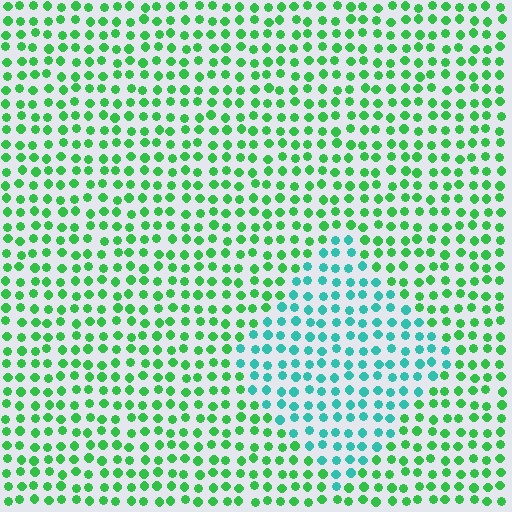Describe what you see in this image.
The image is filled with small green elements in a uniform arrangement. A diamond-shaped region is visible where the elements are tinted to a slightly different hue, forming a subtle color boundary.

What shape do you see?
I see a diamond.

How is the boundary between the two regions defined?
The boundary is defined purely by a slight shift in hue (about 44 degrees). Spacing, size, and orientation are identical on both sides.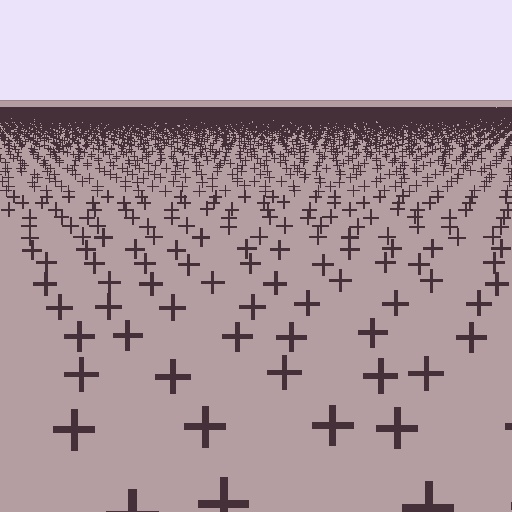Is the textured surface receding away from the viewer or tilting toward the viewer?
The surface is receding away from the viewer. Texture elements get smaller and denser toward the top.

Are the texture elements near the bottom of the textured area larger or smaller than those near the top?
Larger. Near the bottom, elements are closer to the viewer and appear at a bigger on-screen size.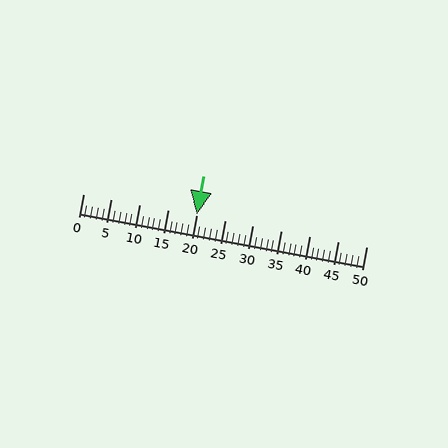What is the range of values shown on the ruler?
The ruler shows values from 0 to 50.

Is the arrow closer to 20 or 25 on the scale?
The arrow is closer to 20.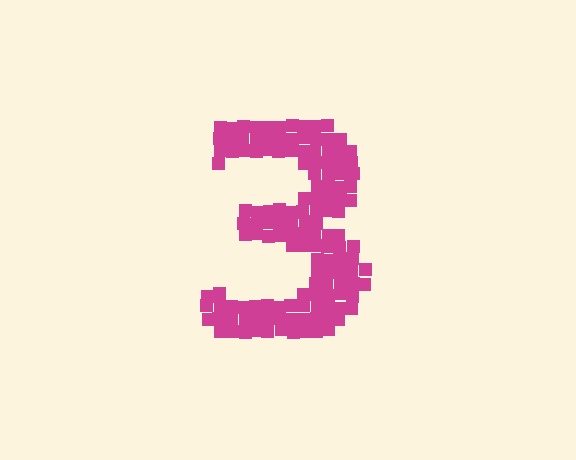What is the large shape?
The large shape is the digit 3.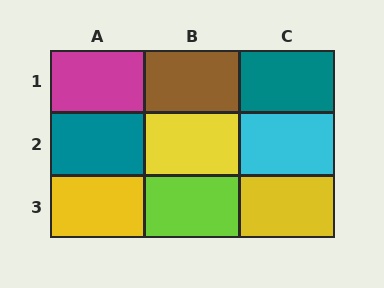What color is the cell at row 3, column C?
Yellow.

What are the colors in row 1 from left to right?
Magenta, brown, teal.